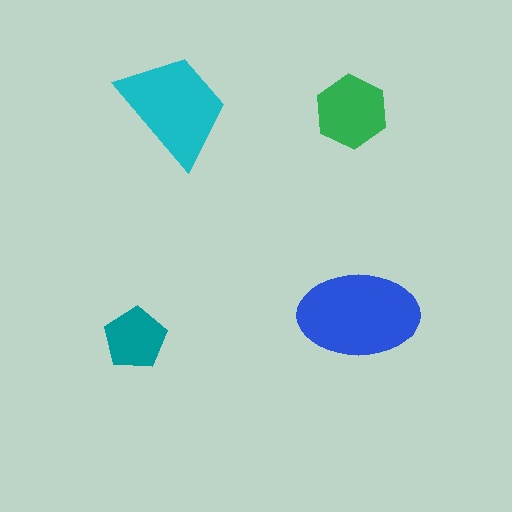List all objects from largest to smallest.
The blue ellipse, the cyan trapezoid, the green hexagon, the teal pentagon.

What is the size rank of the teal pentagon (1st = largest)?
4th.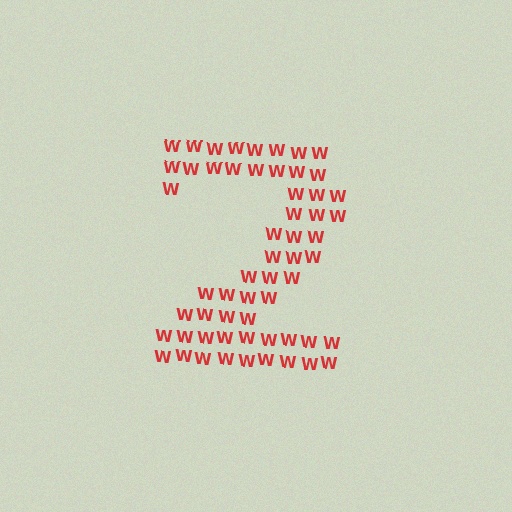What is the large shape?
The large shape is the digit 2.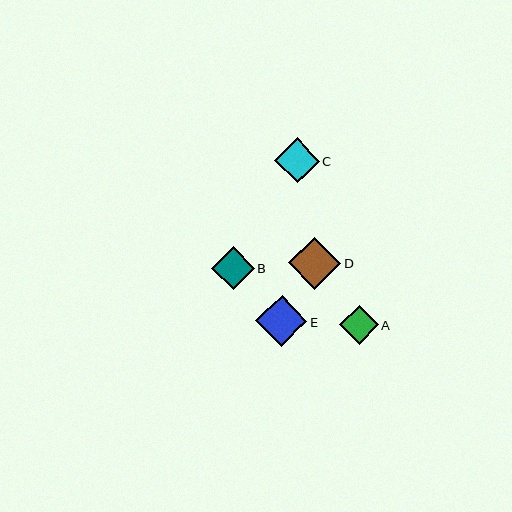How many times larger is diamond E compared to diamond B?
Diamond E is approximately 1.2 times the size of diamond B.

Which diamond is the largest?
Diamond D is the largest with a size of approximately 52 pixels.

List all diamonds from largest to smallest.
From largest to smallest: D, E, C, B, A.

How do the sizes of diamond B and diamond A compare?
Diamond B and diamond A are approximately the same size.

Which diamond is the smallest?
Diamond A is the smallest with a size of approximately 39 pixels.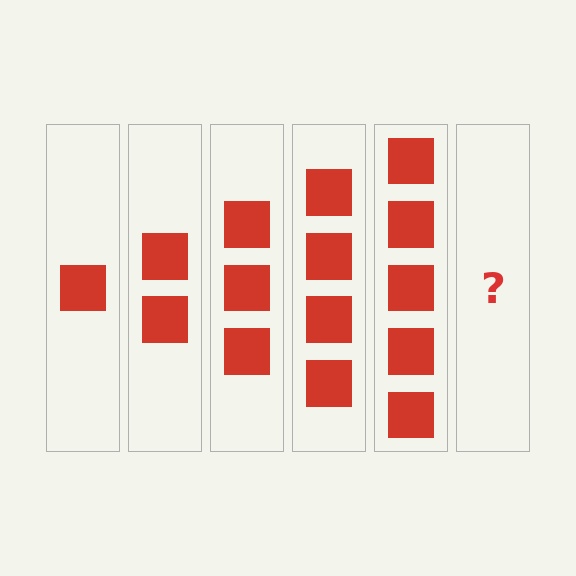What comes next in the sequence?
The next element should be 6 squares.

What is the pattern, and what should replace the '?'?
The pattern is that each step adds one more square. The '?' should be 6 squares.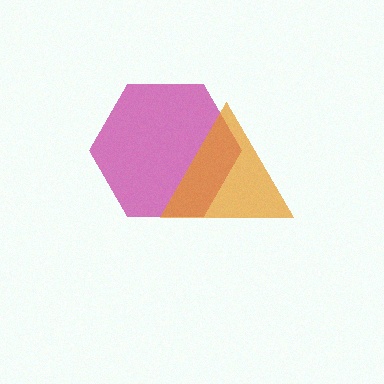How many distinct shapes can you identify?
There are 2 distinct shapes: a magenta hexagon, an orange triangle.